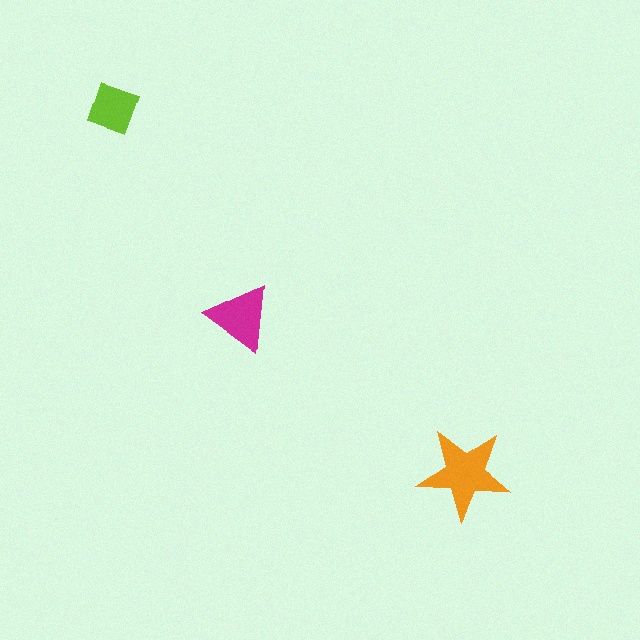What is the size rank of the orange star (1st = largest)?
1st.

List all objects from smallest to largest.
The lime diamond, the magenta triangle, the orange star.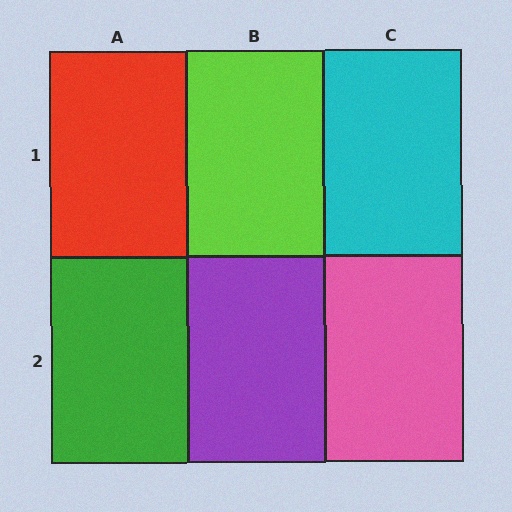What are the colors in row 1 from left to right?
Red, lime, cyan.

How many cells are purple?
1 cell is purple.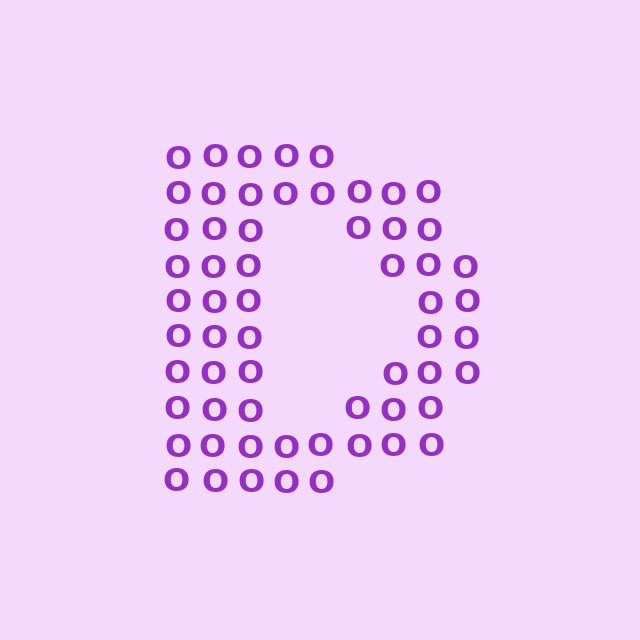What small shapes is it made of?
It is made of small letter O's.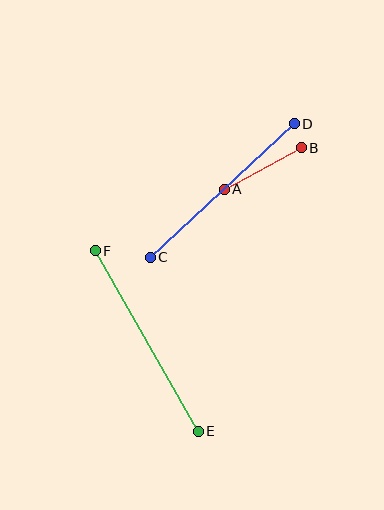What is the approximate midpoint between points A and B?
The midpoint is at approximately (263, 168) pixels.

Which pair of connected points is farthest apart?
Points E and F are farthest apart.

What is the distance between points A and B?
The distance is approximately 87 pixels.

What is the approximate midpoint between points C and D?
The midpoint is at approximately (222, 191) pixels.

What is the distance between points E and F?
The distance is approximately 208 pixels.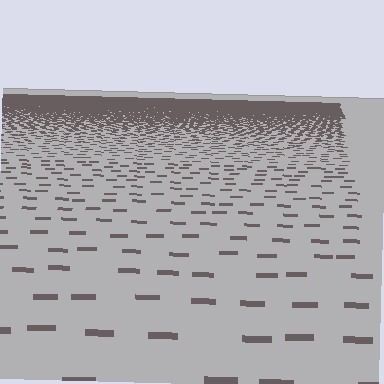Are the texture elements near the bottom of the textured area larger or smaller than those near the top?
Larger. Near the bottom, elements are closer to the viewer and appear at a bigger on-screen size.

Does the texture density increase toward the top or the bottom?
Density increases toward the top.